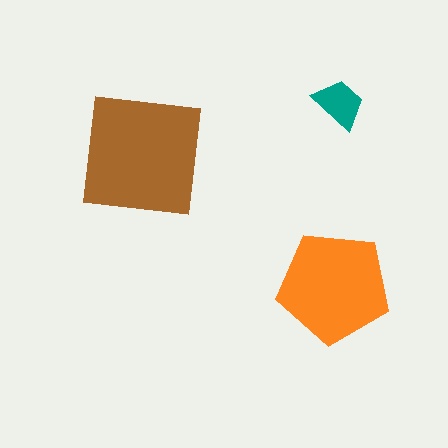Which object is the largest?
The brown square.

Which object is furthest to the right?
The teal trapezoid is rightmost.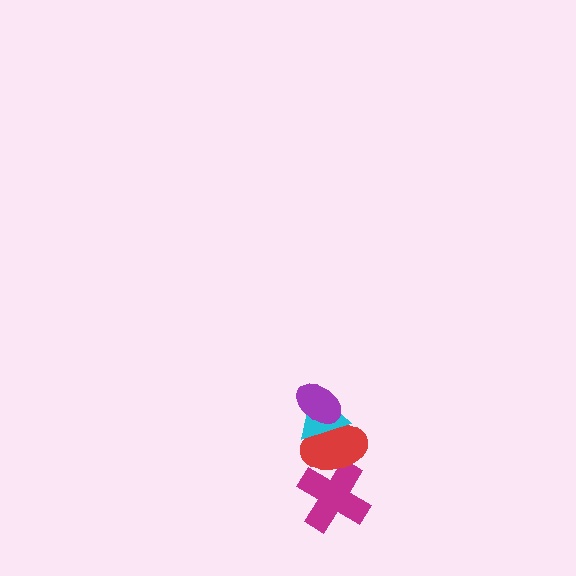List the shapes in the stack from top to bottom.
From top to bottom: the purple ellipse, the cyan triangle, the red ellipse, the magenta cross.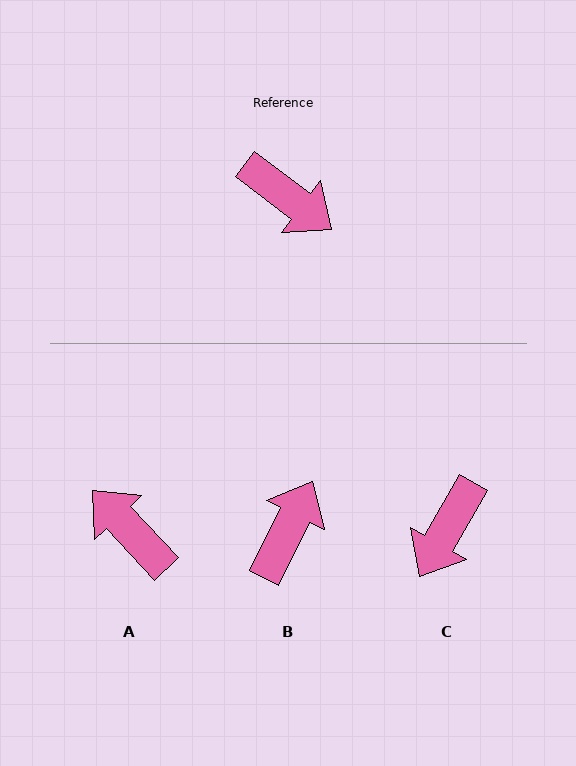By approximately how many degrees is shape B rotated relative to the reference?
Approximately 100 degrees counter-clockwise.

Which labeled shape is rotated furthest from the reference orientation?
A, about 170 degrees away.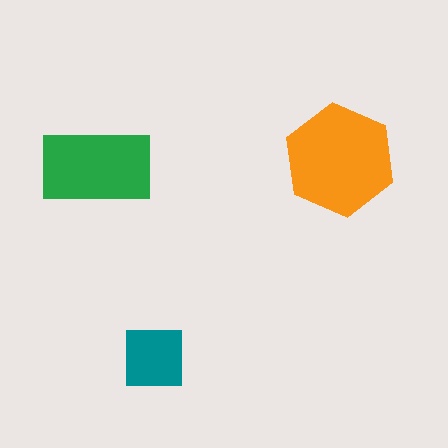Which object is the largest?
The orange hexagon.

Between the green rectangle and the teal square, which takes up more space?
The green rectangle.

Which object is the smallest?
The teal square.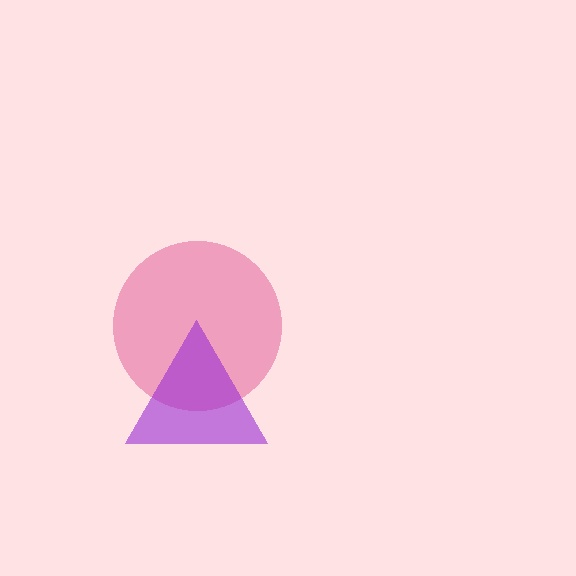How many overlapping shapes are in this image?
There are 2 overlapping shapes in the image.